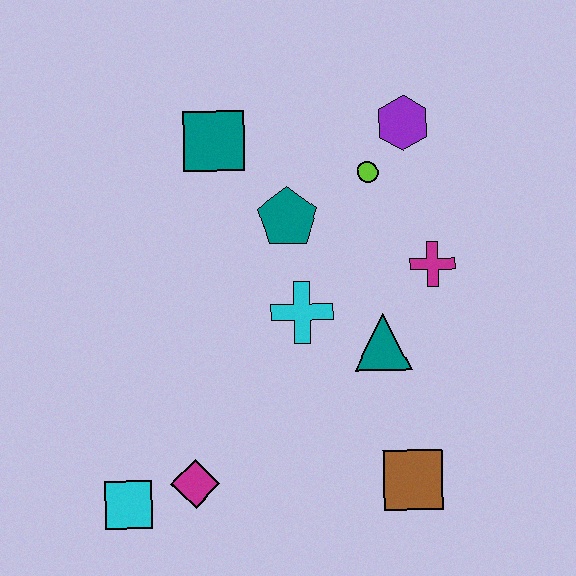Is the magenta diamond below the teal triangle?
Yes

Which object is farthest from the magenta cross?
The cyan square is farthest from the magenta cross.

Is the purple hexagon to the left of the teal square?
No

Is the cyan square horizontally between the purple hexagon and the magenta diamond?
No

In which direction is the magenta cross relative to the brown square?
The magenta cross is above the brown square.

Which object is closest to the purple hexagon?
The lime circle is closest to the purple hexagon.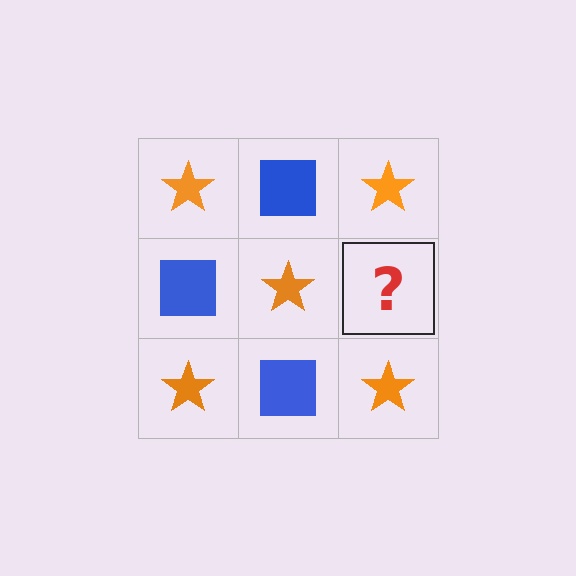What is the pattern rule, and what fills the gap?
The rule is that it alternates orange star and blue square in a checkerboard pattern. The gap should be filled with a blue square.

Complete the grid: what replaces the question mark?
The question mark should be replaced with a blue square.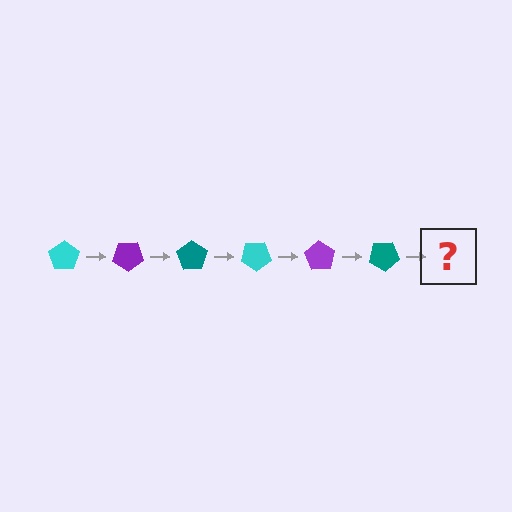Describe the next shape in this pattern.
It should be a cyan pentagon, rotated 210 degrees from the start.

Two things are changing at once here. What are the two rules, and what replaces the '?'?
The two rules are that it rotates 35 degrees each step and the color cycles through cyan, purple, and teal. The '?' should be a cyan pentagon, rotated 210 degrees from the start.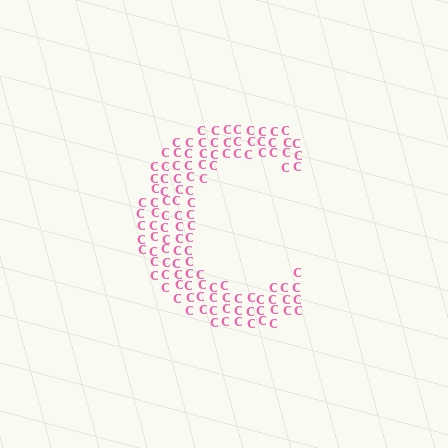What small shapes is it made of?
It is made of small letter C's.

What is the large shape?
The large shape is the letter C.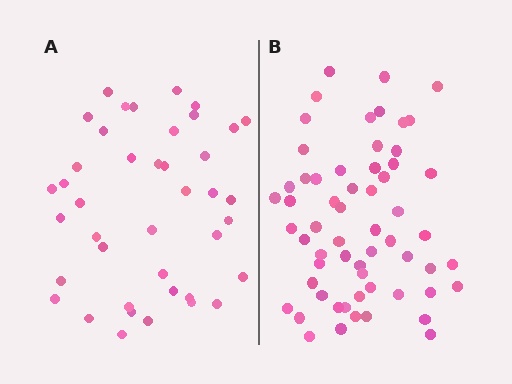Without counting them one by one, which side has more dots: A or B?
Region B (the right region) has more dots.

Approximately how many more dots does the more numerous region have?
Region B has approximately 20 more dots than region A.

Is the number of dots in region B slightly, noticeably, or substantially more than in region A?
Region B has substantially more. The ratio is roughly 1.5 to 1.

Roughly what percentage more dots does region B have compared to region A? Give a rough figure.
About 45% more.